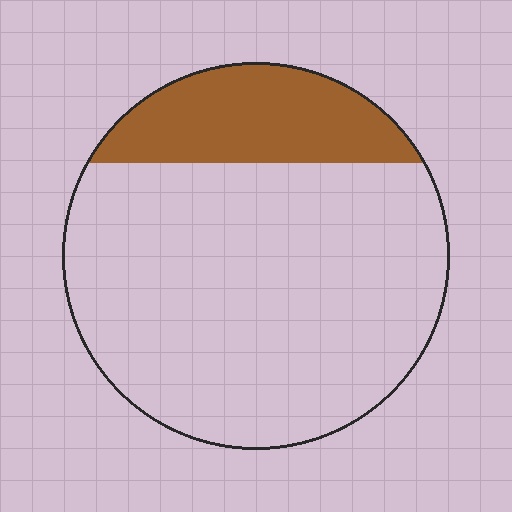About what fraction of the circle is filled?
About one fifth (1/5).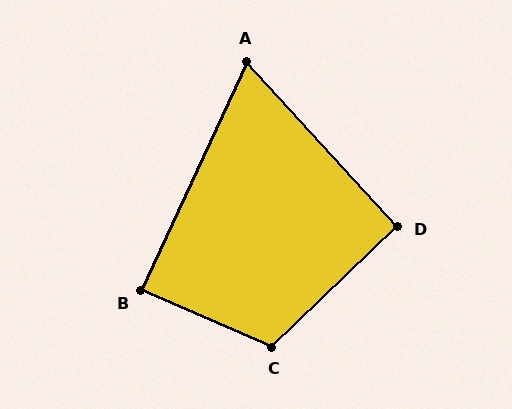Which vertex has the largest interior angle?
C, at approximately 113 degrees.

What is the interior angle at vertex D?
Approximately 91 degrees (approximately right).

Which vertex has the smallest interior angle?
A, at approximately 67 degrees.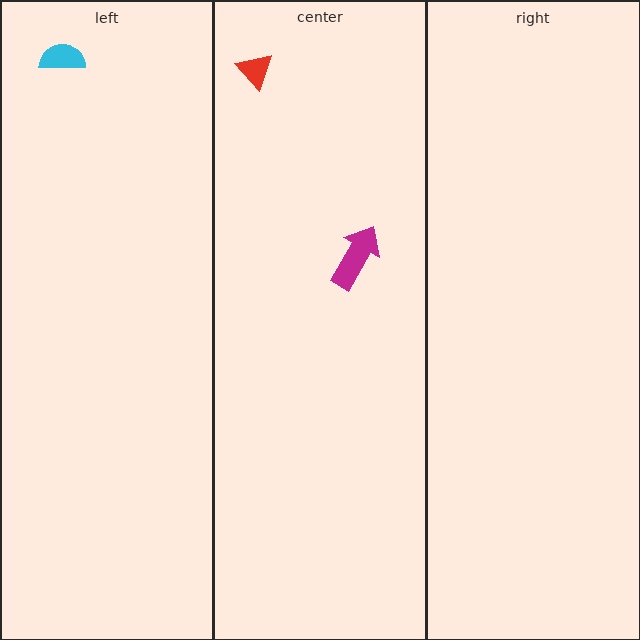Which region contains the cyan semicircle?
The left region.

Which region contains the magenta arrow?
The center region.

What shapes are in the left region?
The cyan semicircle.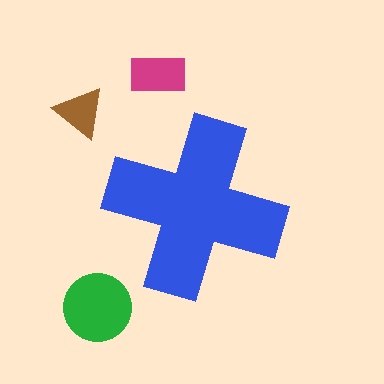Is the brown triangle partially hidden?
No, the brown triangle is fully visible.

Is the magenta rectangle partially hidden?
No, the magenta rectangle is fully visible.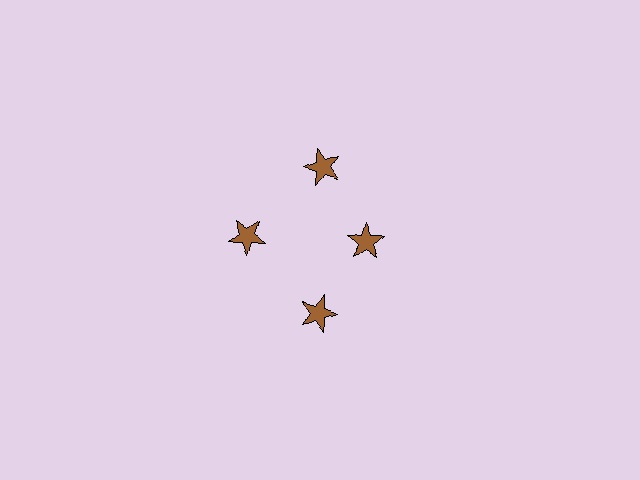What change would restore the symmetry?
The symmetry would be restored by moving it outward, back onto the ring so that all 4 stars sit at equal angles and equal distance from the center.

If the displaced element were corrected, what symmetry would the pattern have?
It would have 4-fold rotational symmetry — the pattern would map onto itself every 90 degrees.